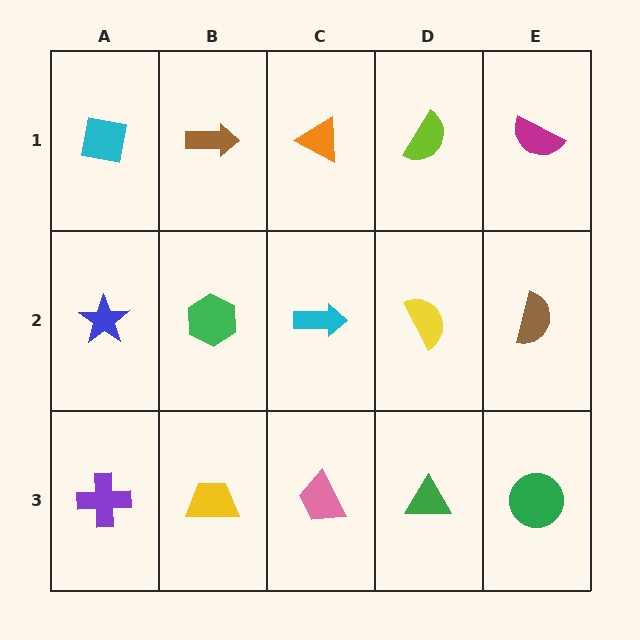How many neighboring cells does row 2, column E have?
3.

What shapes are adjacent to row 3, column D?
A yellow semicircle (row 2, column D), a pink trapezoid (row 3, column C), a green circle (row 3, column E).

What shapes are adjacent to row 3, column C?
A cyan arrow (row 2, column C), a yellow trapezoid (row 3, column B), a green triangle (row 3, column D).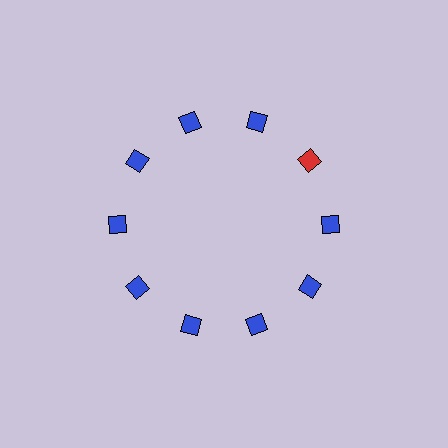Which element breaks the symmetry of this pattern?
The red square at roughly the 2 o'clock position breaks the symmetry. All other shapes are blue squares.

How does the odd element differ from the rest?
It has a different color: red instead of blue.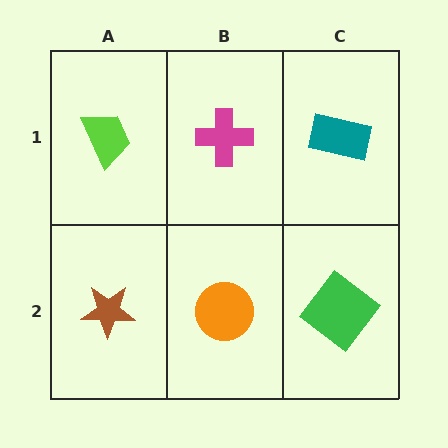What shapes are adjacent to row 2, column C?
A teal rectangle (row 1, column C), an orange circle (row 2, column B).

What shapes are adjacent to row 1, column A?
A brown star (row 2, column A), a magenta cross (row 1, column B).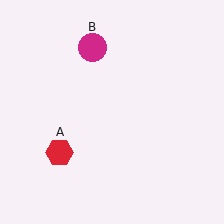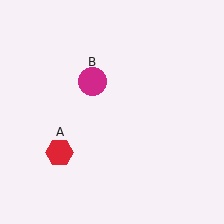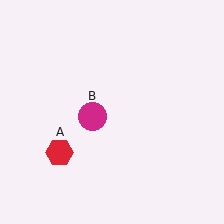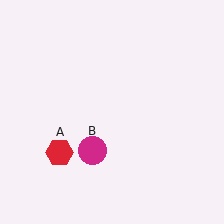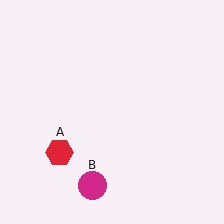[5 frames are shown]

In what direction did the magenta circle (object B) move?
The magenta circle (object B) moved down.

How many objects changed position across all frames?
1 object changed position: magenta circle (object B).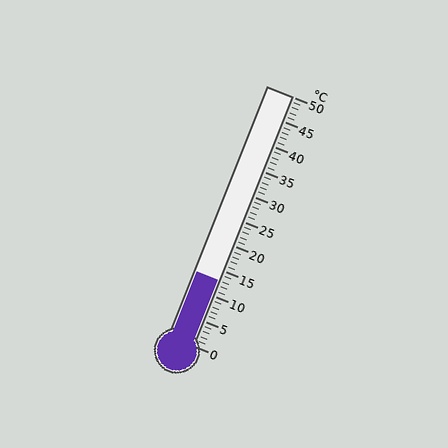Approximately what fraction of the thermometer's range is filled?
The thermometer is filled to approximately 25% of its range.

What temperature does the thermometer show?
The thermometer shows approximately 13°C.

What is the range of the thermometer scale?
The thermometer scale ranges from 0°C to 50°C.